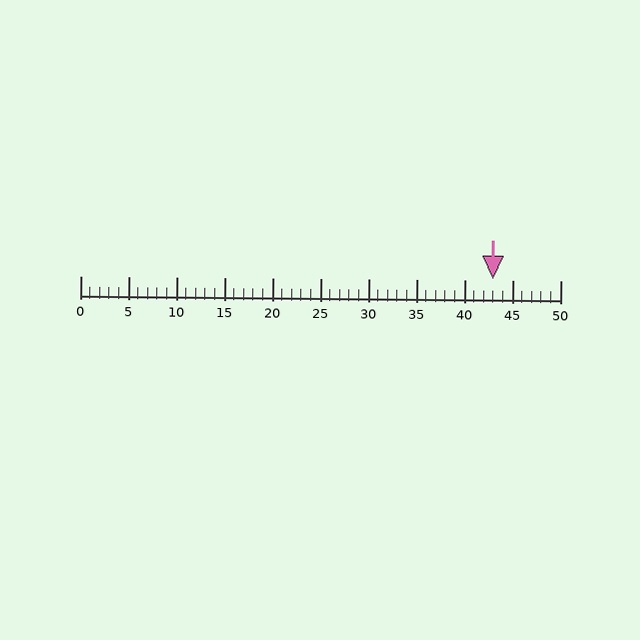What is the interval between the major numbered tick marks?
The major tick marks are spaced 5 units apart.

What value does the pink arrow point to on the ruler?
The pink arrow points to approximately 43.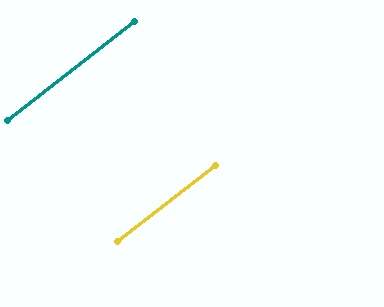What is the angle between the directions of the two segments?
Approximately 0 degrees.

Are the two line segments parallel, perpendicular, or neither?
Parallel — their directions differ by only 0.3°.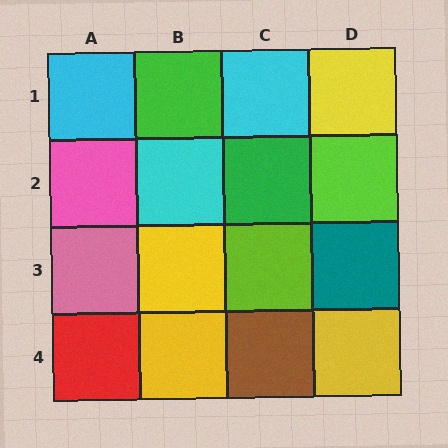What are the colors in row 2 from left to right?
Pink, cyan, green, lime.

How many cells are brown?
1 cell is brown.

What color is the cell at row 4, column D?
Yellow.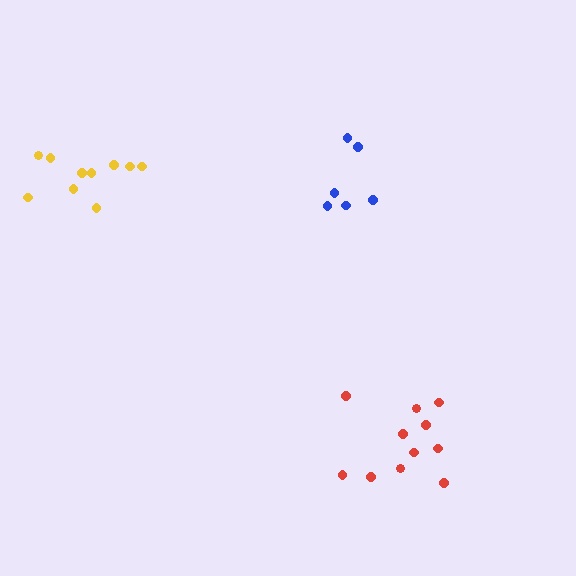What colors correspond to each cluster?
The clusters are colored: blue, red, yellow.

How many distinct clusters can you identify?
There are 3 distinct clusters.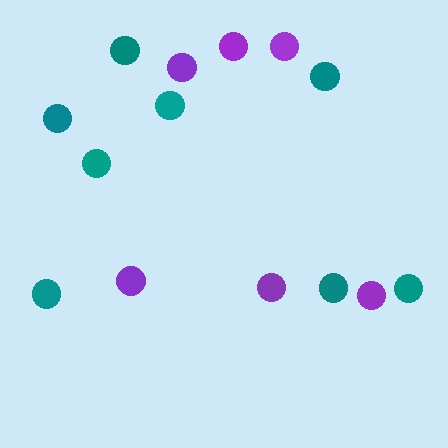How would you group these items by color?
There are 2 groups: one group of purple circles (6) and one group of teal circles (8).